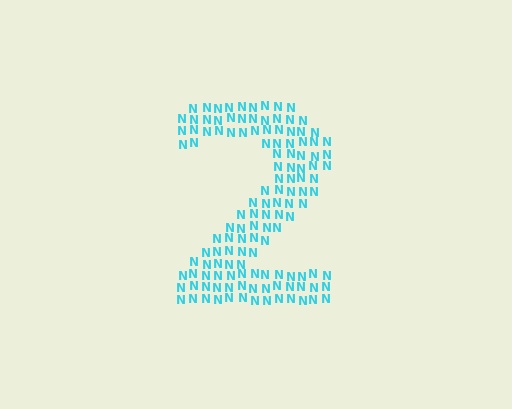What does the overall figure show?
The overall figure shows the digit 2.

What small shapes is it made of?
It is made of small letter N's.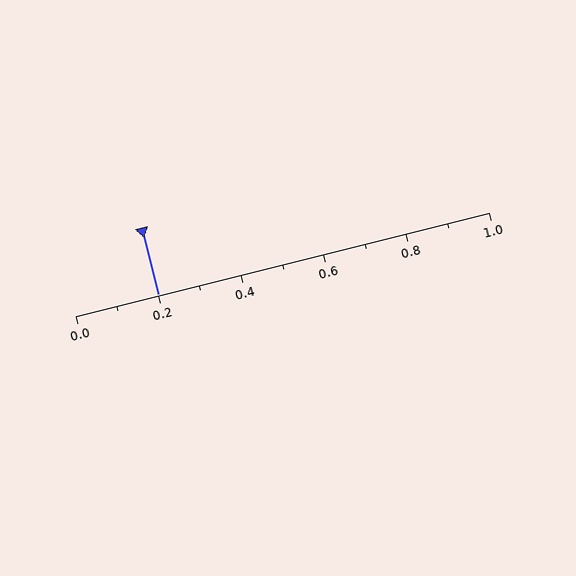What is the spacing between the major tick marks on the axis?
The major ticks are spaced 0.2 apart.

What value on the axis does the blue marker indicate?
The marker indicates approximately 0.2.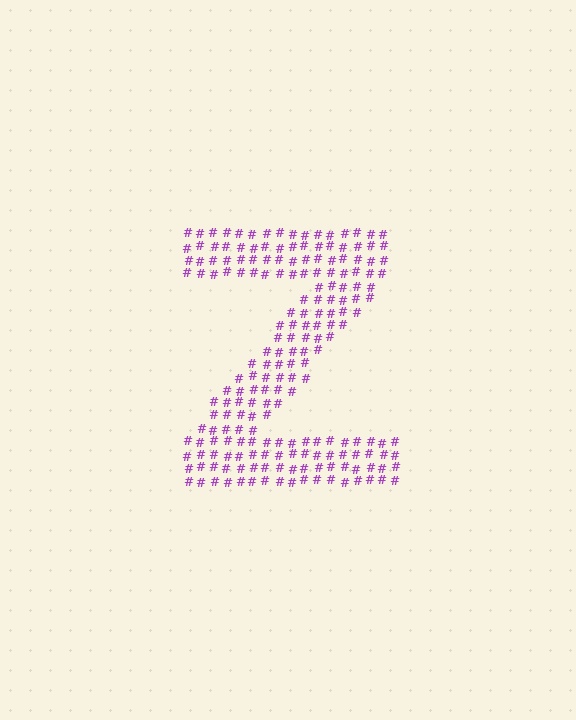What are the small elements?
The small elements are hash symbols.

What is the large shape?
The large shape is the letter Z.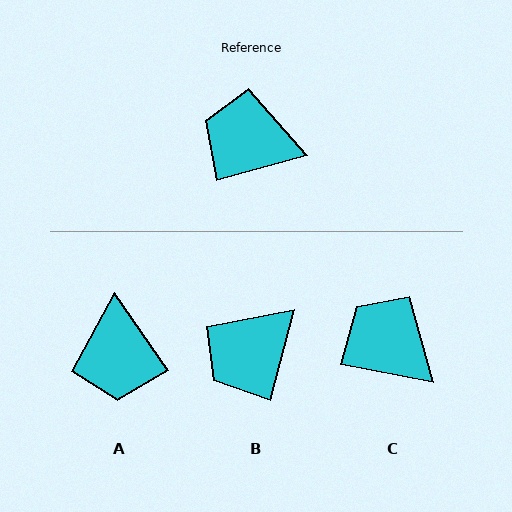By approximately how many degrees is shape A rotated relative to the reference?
Approximately 110 degrees counter-clockwise.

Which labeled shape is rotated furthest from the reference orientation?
A, about 110 degrees away.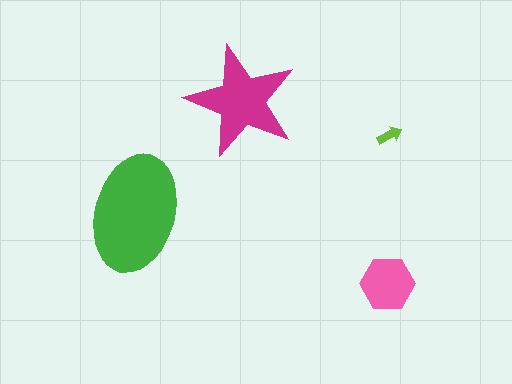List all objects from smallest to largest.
The lime arrow, the pink hexagon, the magenta star, the green ellipse.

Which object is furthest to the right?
The lime arrow is rightmost.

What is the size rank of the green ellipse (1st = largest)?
1st.